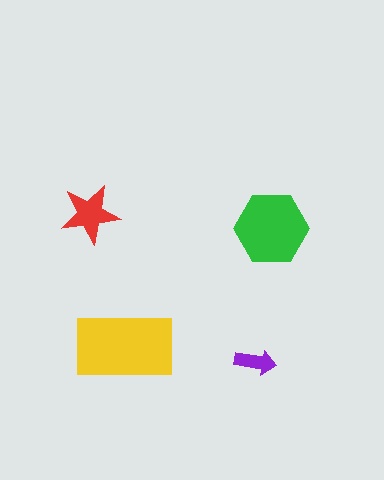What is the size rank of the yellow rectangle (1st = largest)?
1st.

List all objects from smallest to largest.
The purple arrow, the red star, the green hexagon, the yellow rectangle.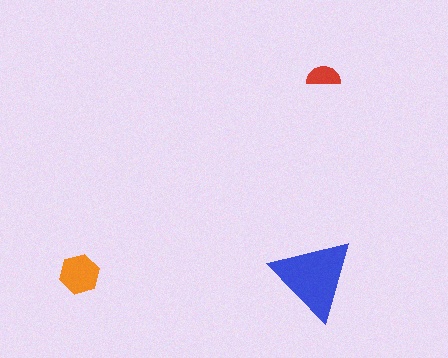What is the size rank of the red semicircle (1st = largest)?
3rd.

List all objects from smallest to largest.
The red semicircle, the orange hexagon, the blue triangle.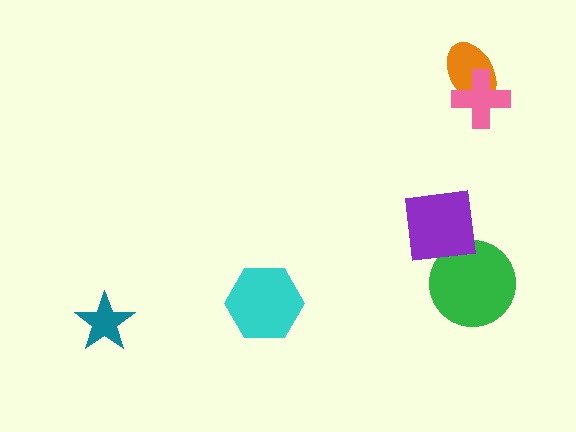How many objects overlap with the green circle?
1 object overlaps with the green circle.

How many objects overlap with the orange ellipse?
1 object overlaps with the orange ellipse.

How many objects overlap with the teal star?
0 objects overlap with the teal star.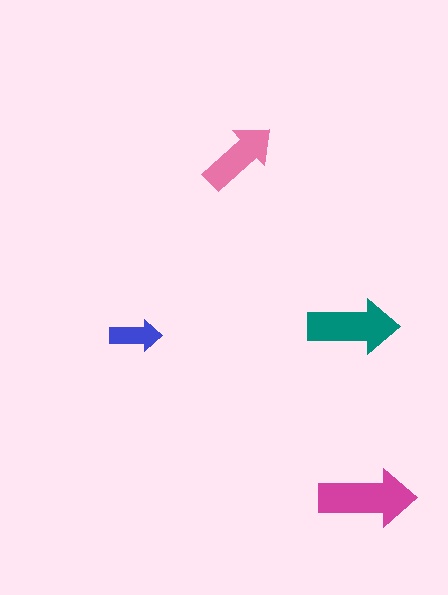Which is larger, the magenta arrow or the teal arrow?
The magenta one.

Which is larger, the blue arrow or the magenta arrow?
The magenta one.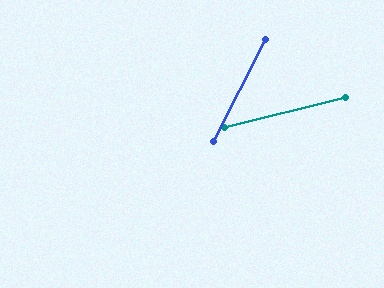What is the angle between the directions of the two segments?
Approximately 49 degrees.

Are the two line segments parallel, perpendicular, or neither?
Neither parallel nor perpendicular — they differ by about 49°.